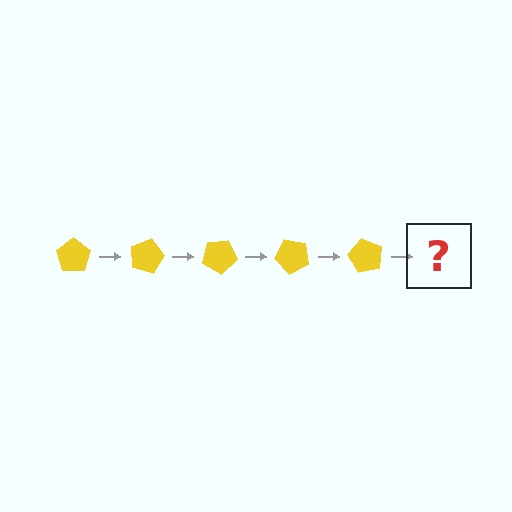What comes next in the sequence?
The next element should be a yellow pentagon rotated 75 degrees.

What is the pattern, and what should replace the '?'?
The pattern is that the pentagon rotates 15 degrees each step. The '?' should be a yellow pentagon rotated 75 degrees.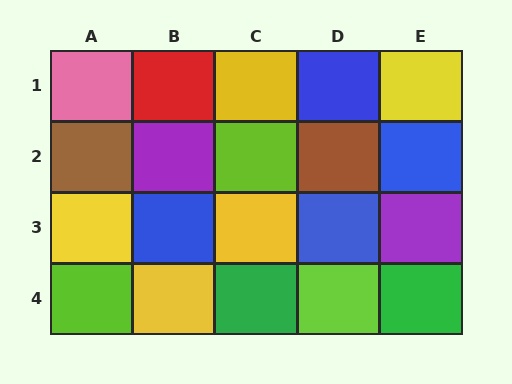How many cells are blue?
4 cells are blue.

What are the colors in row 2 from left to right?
Brown, purple, lime, brown, blue.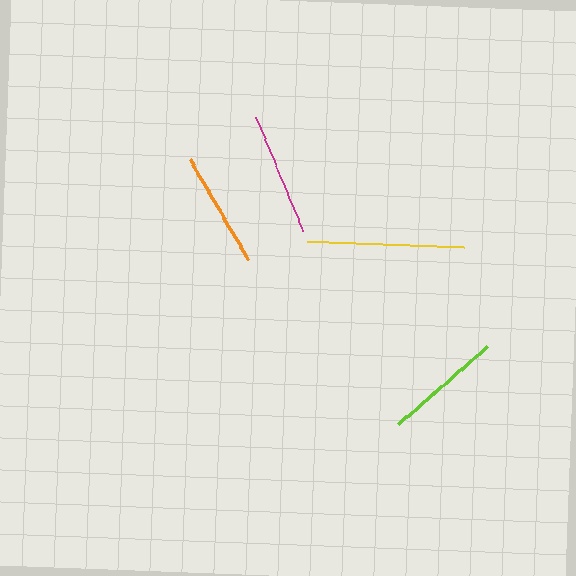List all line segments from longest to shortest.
From longest to shortest: yellow, magenta, lime, orange.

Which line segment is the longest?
The yellow line is the longest at approximately 157 pixels.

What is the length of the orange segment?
The orange segment is approximately 116 pixels long.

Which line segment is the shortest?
The orange line is the shortest at approximately 116 pixels.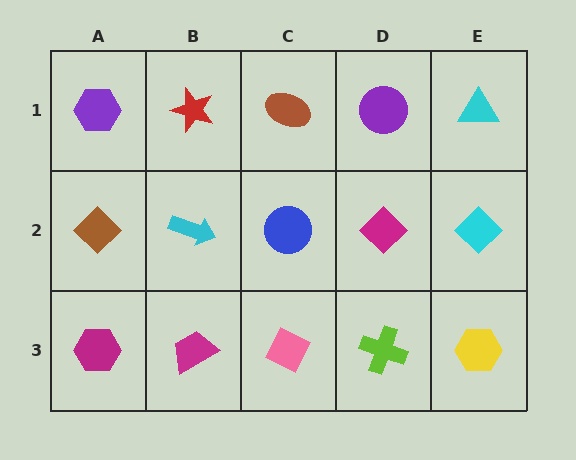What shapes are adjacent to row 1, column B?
A cyan arrow (row 2, column B), a purple hexagon (row 1, column A), a brown ellipse (row 1, column C).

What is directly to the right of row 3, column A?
A magenta trapezoid.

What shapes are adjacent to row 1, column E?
A cyan diamond (row 2, column E), a purple circle (row 1, column D).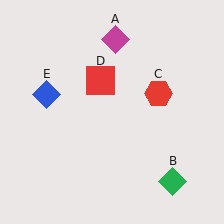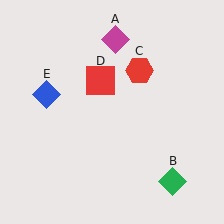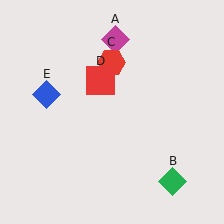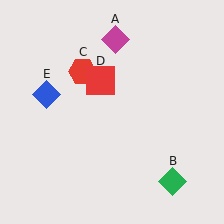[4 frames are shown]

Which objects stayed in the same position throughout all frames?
Magenta diamond (object A) and green diamond (object B) and red square (object D) and blue diamond (object E) remained stationary.